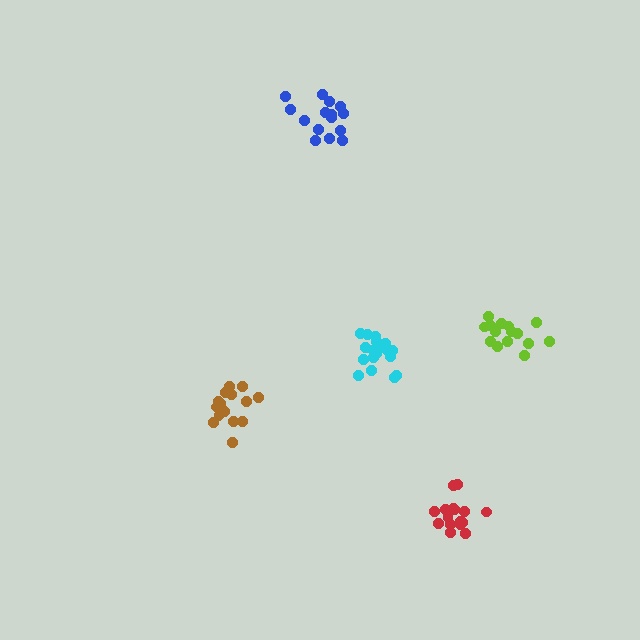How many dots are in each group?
Group 1: 15 dots, Group 2: 15 dots, Group 3: 15 dots, Group 4: 16 dots, Group 5: 18 dots (79 total).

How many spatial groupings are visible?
There are 5 spatial groupings.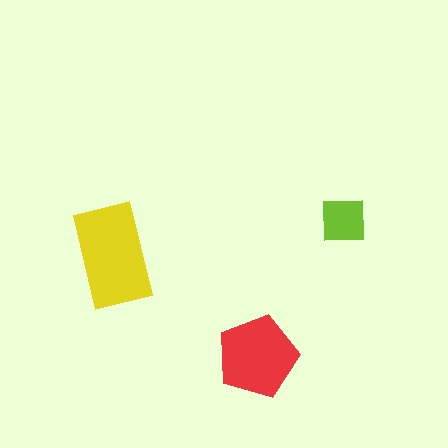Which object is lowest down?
The red pentagon is bottommost.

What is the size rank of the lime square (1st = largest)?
3rd.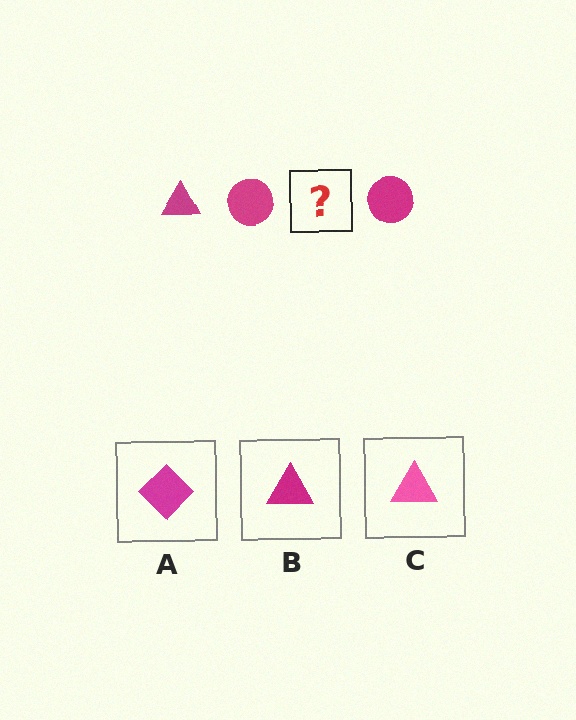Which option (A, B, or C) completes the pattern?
B.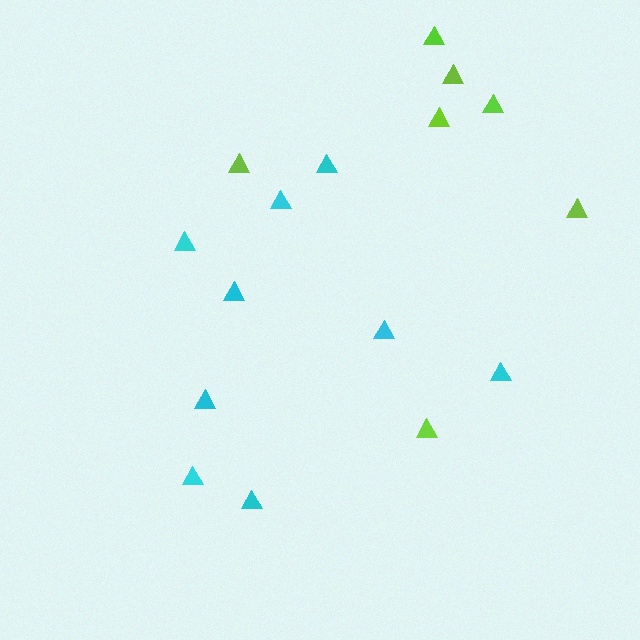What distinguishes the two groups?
There are 2 groups: one group of cyan triangles (9) and one group of lime triangles (7).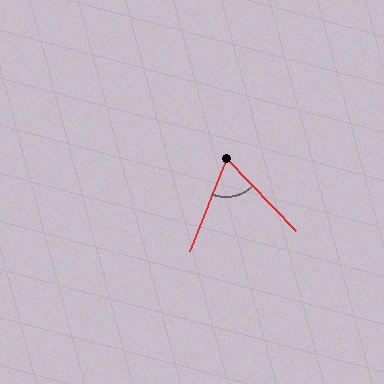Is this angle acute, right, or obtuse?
It is acute.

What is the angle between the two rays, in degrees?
Approximately 66 degrees.